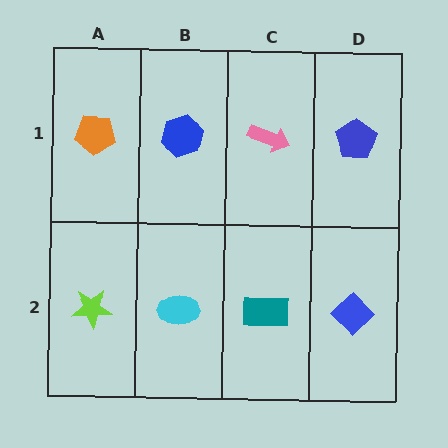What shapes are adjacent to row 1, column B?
A cyan ellipse (row 2, column B), an orange pentagon (row 1, column A), a pink arrow (row 1, column C).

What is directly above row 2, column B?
A blue hexagon.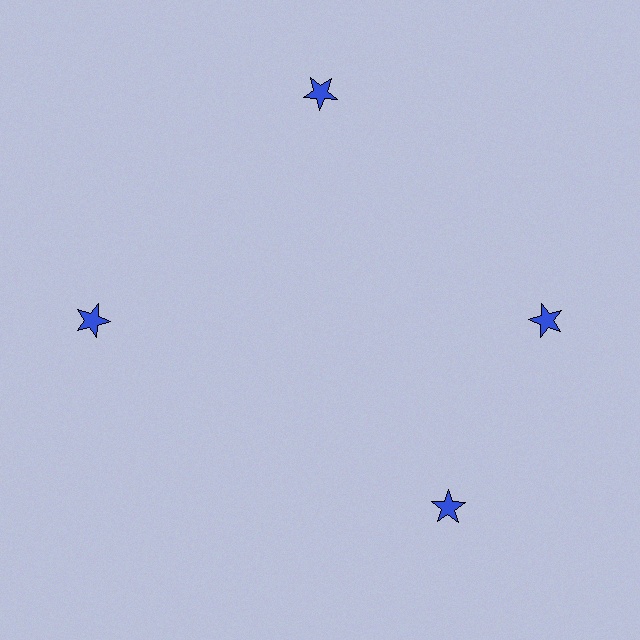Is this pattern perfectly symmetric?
No. The 4 blue stars are arranged in a ring, but one element near the 6 o'clock position is rotated out of alignment along the ring, breaking the 4-fold rotational symmetry.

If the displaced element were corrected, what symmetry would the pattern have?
It would have 4-fold rotational symmetry — the pattern would map onto itself every 90 degrees.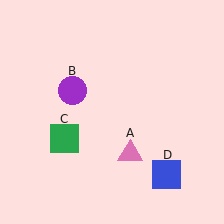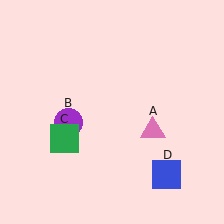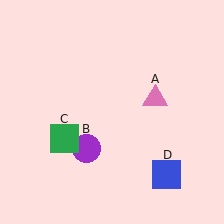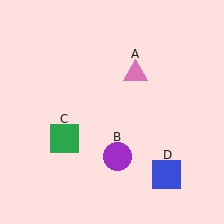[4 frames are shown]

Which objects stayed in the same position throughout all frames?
Green square (object C) and blue square (object D) remained stationary.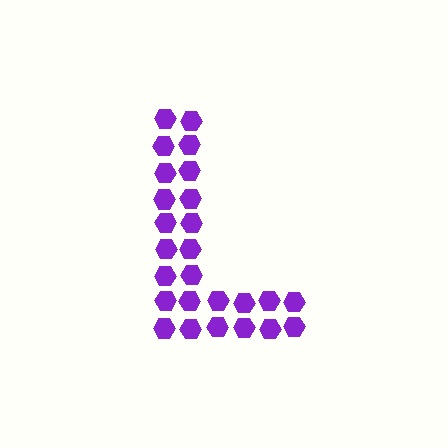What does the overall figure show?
The overall figure shows the letter L.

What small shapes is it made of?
It is made of small hexagons.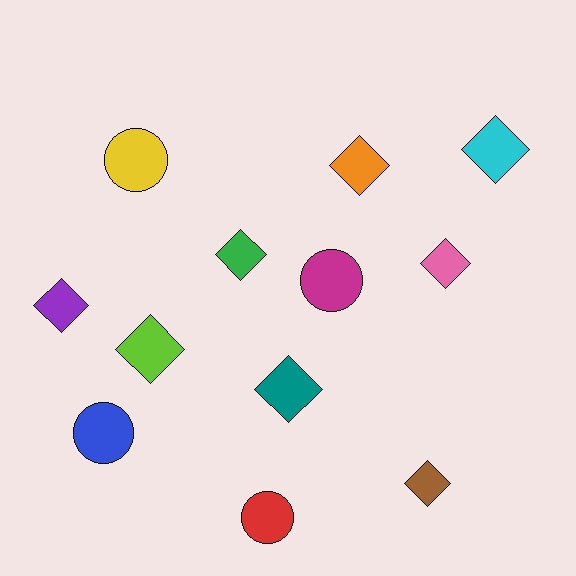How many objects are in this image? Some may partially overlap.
There are 12 objects.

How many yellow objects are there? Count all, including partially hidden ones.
There is 1 yellow object.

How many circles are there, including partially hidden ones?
There are 4 circles.